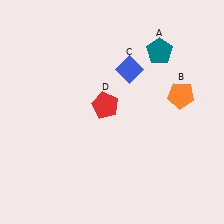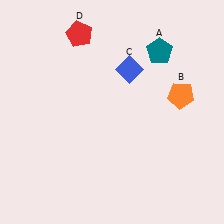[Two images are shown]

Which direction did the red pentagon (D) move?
The red pentagon (D) moved up.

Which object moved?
The red pentagon (D) moved up.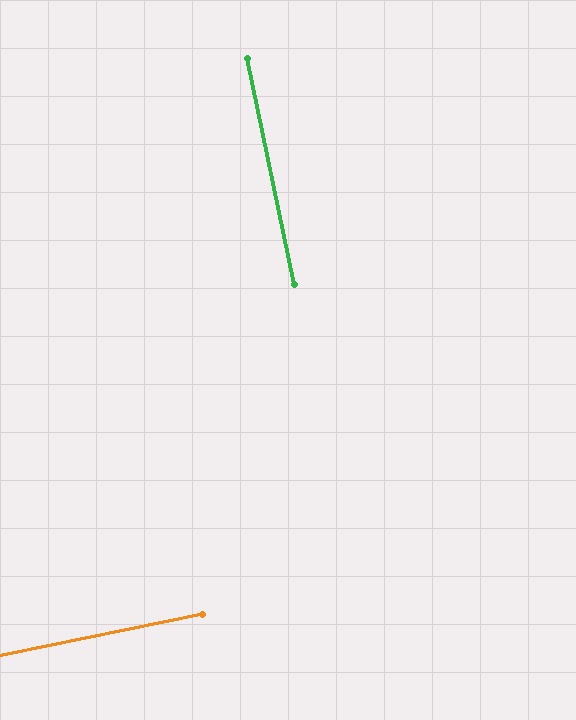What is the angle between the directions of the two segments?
Approximately 90 degrees.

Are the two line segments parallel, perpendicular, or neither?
Perpendicular — they meet at approximately 90°.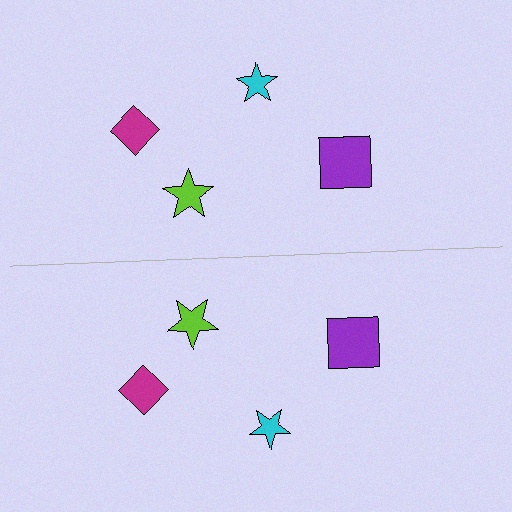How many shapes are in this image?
There are 8 shapes in this image.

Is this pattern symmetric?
Yes, this pattern has bilateral (reflection) symmetry.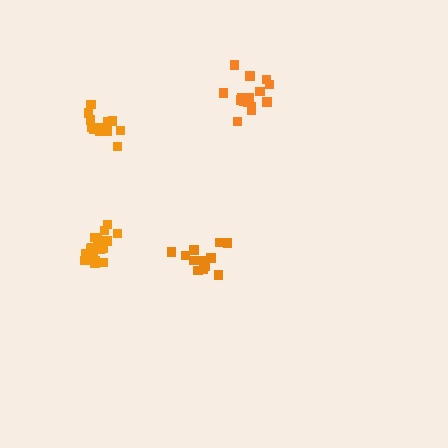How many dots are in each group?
Group 1: 16 dots, Group 2: 17 dots, Group 3: 14 dots, Group 4: 12 dots (59 total).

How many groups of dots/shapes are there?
There are 4 groups.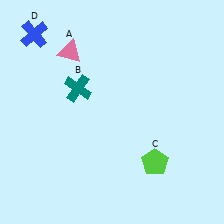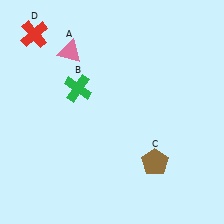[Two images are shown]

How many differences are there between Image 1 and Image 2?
There are 3 differences between the two images.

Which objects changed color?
B changed from teal to green. C changed from lime to brown. D changed from blue to red.